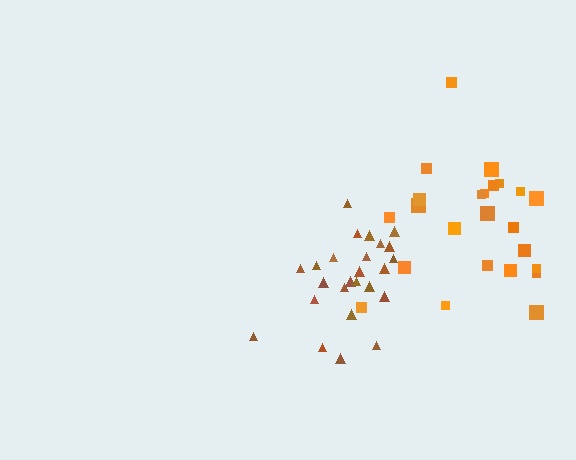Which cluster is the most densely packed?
Brown.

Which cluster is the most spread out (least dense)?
Orange.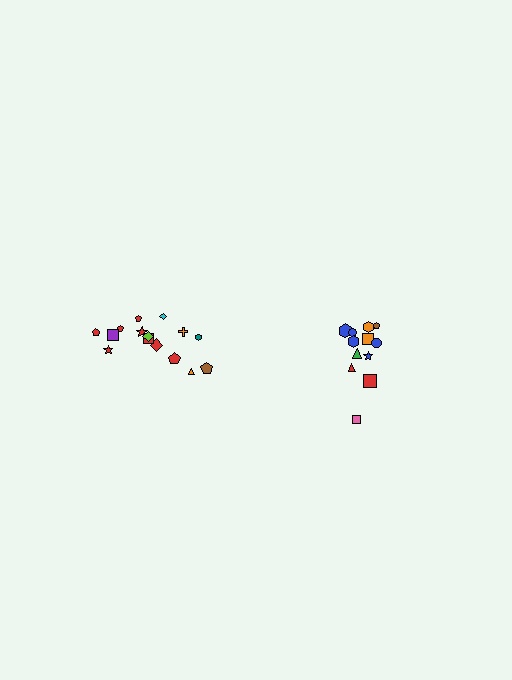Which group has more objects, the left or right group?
The left group.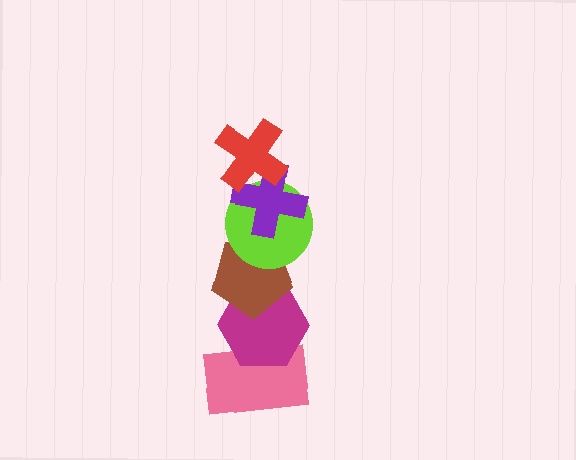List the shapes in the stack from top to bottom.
From top to bottom: the red cross, the purple cross, the lime circle, the brown pentagon, the magenta hexagon, the pink rectangle.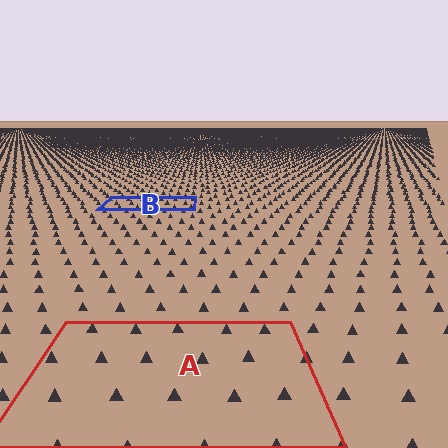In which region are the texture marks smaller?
The texture marks are smaller in region B, because it is farther away.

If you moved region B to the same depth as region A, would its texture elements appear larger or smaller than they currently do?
They would appear larger. At a closer depth, the same texture elements are projected at a bigger on-screen size.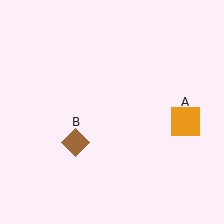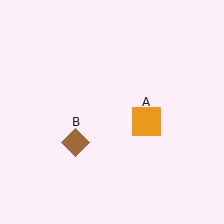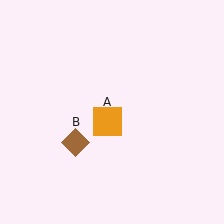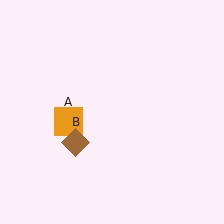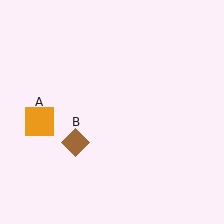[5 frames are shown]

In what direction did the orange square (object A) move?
The orange square (object A) moved left.